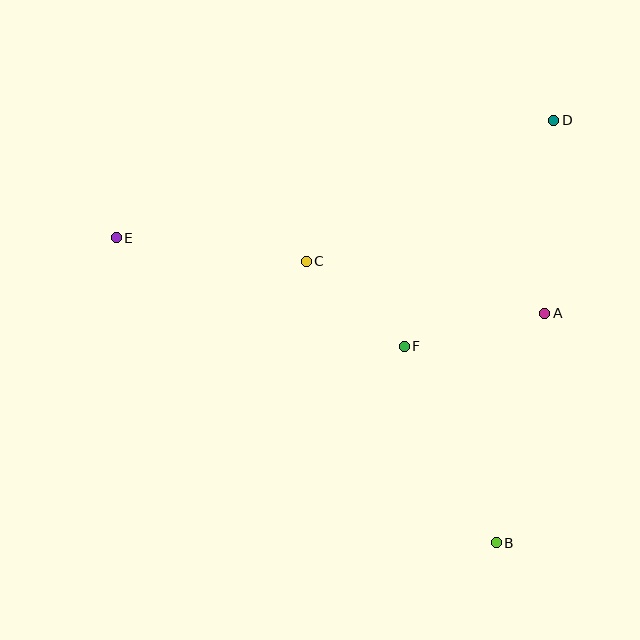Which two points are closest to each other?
Points C and F are closest to each other.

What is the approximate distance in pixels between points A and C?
The distance between A and C is approximately 244 pixels.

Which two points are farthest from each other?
Points B and E are farthest from each other.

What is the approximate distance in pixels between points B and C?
The distance between B and C is approximately 340 pixels.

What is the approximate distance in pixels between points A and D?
The distance between A and D is approximately 193 pixels.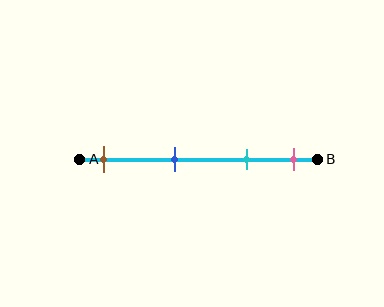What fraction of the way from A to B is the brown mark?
The brown mark is approximately 10% (0.1) of the way from A to B.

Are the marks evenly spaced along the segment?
No, the marks are not evenly spaced.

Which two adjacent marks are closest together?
The cyan and pink marks are the closest adjacent pair.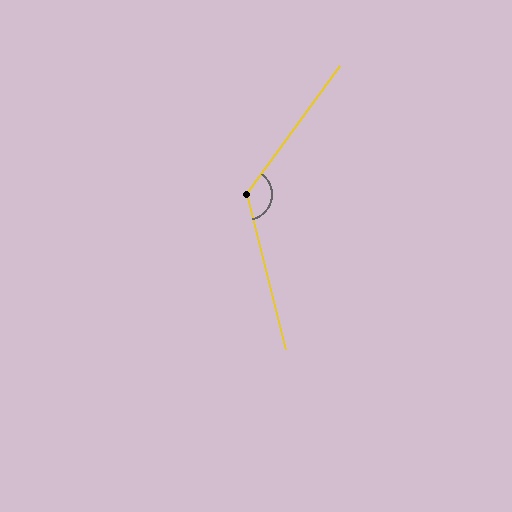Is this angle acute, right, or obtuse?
It is obtuse.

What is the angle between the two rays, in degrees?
Approximately 130 degrees.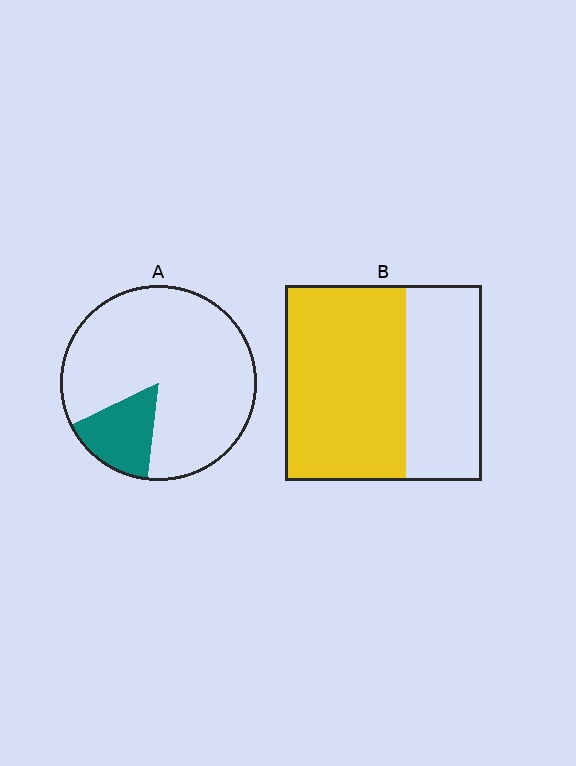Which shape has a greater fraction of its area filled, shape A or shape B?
Shape B.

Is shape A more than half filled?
No.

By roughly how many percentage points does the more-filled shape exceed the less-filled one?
By roughly 45 percentage points (B over A).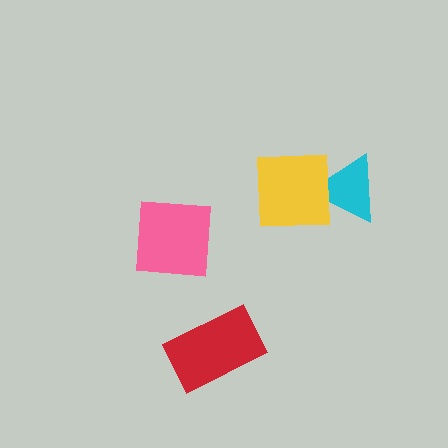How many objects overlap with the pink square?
0 objects overlap with the pink square.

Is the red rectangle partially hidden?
No, no other shape covers it.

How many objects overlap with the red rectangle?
0 objects overlap with the red rectangle.